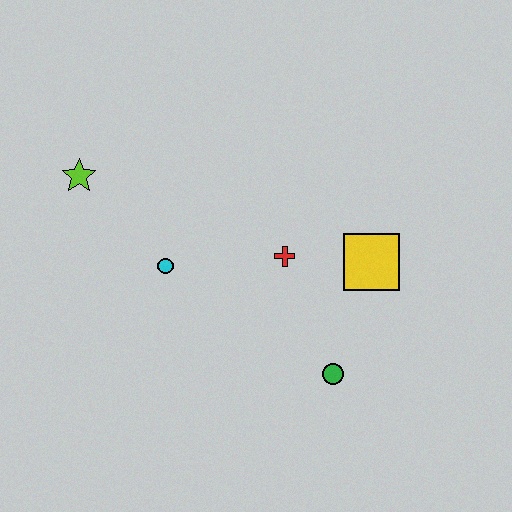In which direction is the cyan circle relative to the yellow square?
The cyan circle is to the left of the yellow square.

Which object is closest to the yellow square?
The red cross is closest to the yellow square.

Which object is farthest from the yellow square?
The lime star is farthest from the yellow square.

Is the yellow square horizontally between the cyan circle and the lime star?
No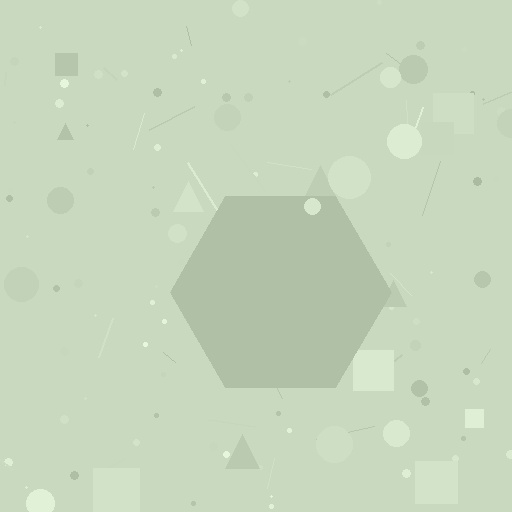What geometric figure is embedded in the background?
A hexagon is embedded in the background.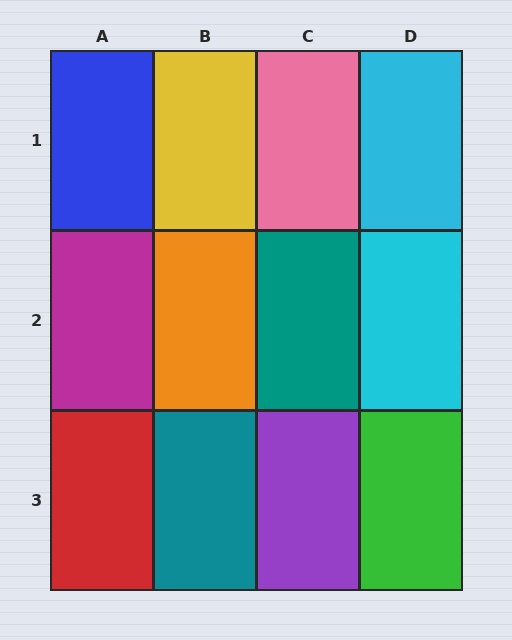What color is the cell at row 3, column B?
Teal.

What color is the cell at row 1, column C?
Pink.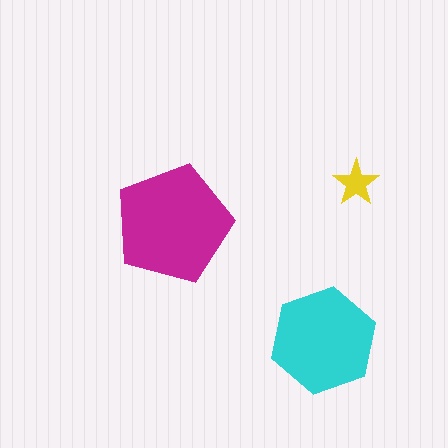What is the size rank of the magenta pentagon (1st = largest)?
1st.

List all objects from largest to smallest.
The magenta pentagon, the cyan hexagon, the yellow star.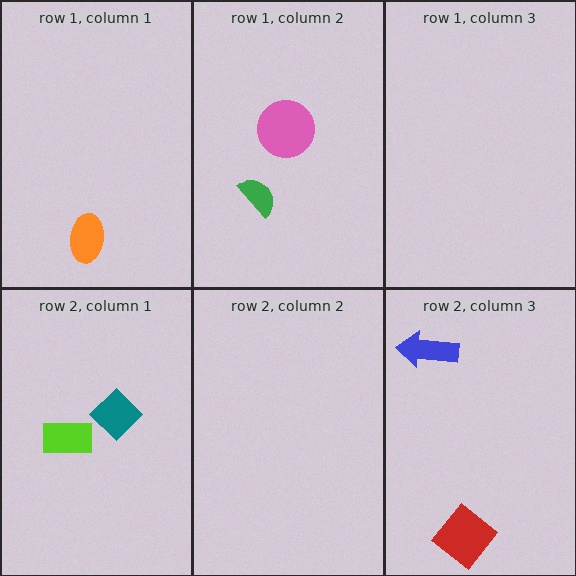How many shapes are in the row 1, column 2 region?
2.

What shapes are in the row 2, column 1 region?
The teal diamond, the lime rectangle.